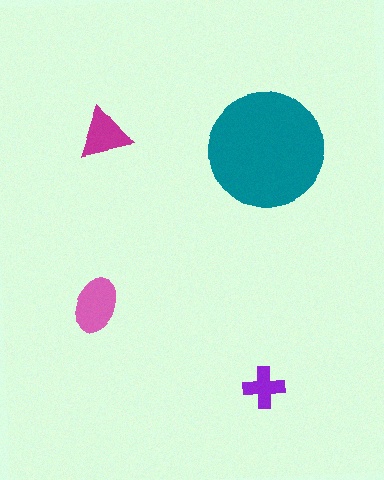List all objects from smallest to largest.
The purple cross, the magenta triangle, the pink ellipse, the teal circle.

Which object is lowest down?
The purple cross is bottommost.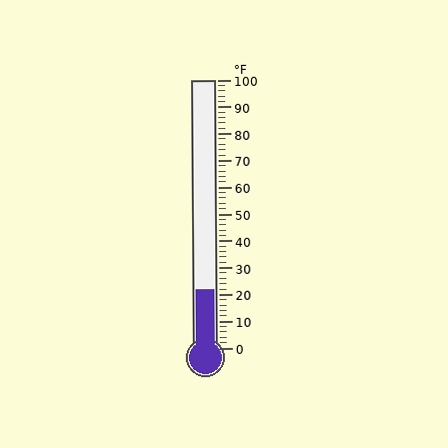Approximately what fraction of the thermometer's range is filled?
The thermometer is filled to approximately 20% of its range.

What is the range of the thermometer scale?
The thermometer scale ranges from 0°F to 100°F.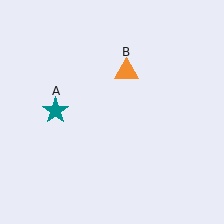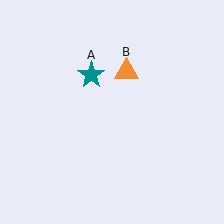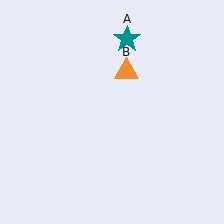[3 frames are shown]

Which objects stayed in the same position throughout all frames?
Orange triangle (object B) remained stationary.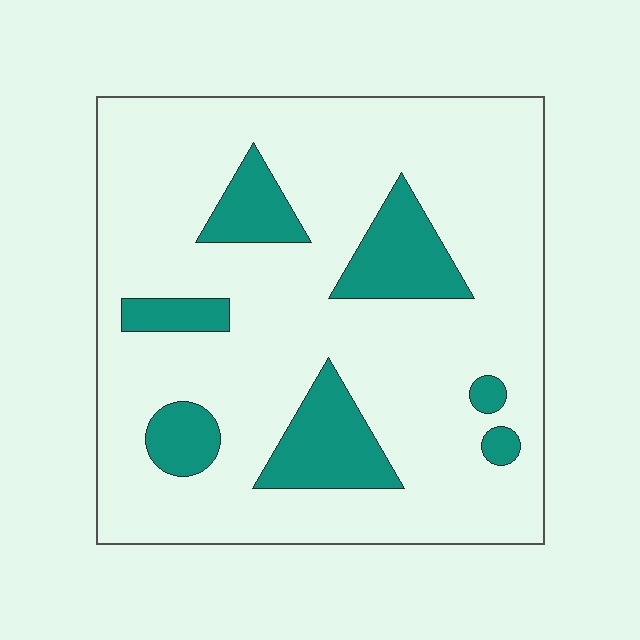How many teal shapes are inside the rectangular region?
7.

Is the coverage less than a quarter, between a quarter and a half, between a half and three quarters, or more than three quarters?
Less than a quarter.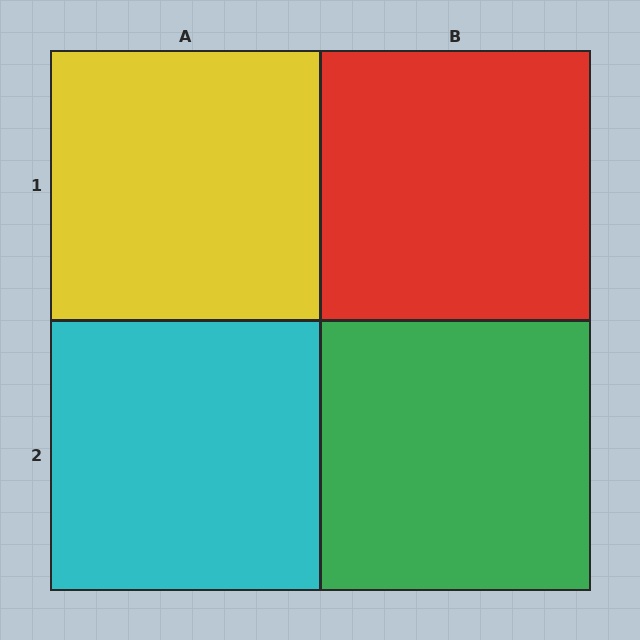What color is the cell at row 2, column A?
Cyan.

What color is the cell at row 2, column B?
Green.